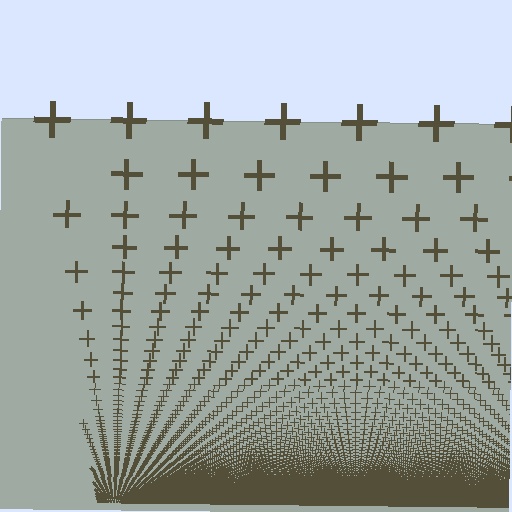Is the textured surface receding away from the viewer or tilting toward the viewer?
The surface appears to tilt toward the viewer. Texture elements get larger and sparser toward the top.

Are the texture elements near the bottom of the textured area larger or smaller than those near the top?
Smaller. The gradient is inverted — elements near the bottom are smaller and denser.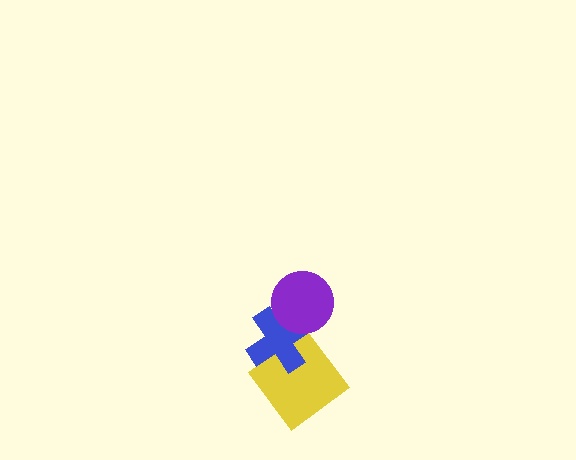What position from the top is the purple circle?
The purple circle is 1st from the top.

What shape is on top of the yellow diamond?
The blue cross is on top of the yellow diamond.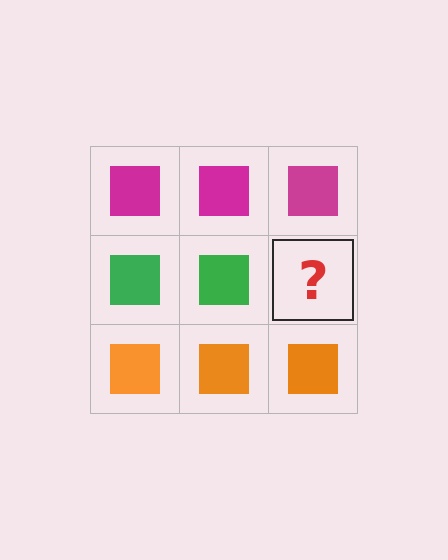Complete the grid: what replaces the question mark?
The question mark should be replaced with a green square.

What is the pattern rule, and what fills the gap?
The rule is that each row has a consistent color. The gap should be filled with a green square.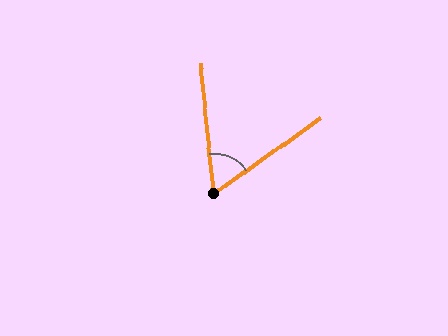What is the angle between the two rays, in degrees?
Approximately 61 degrees.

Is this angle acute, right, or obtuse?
It is acute.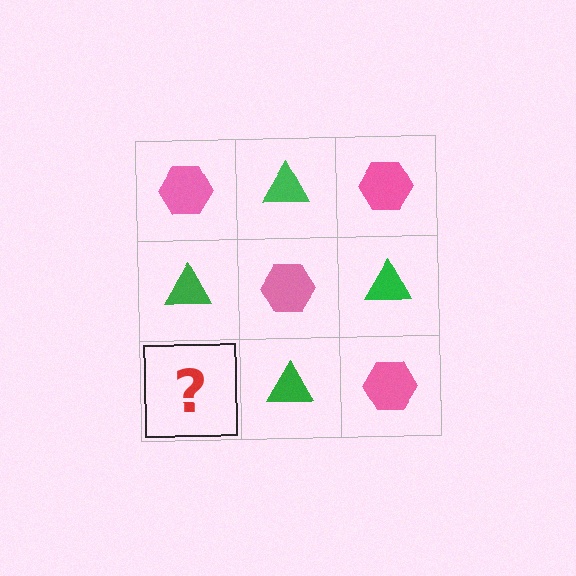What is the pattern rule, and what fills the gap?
The rule is that it alternates pink hexagon and green triangle in a checkerboard pattern. The gap should be filled with a pink hexagon.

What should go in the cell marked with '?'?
The missing cell should contain a pink hexagon.